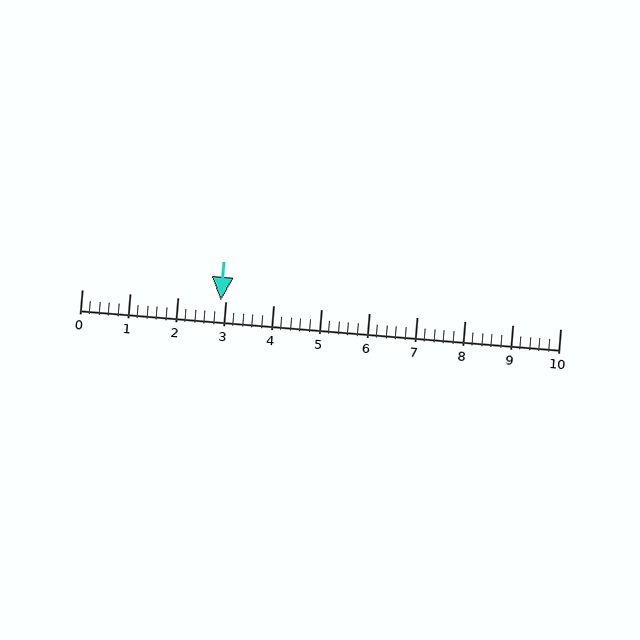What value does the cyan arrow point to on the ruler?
The cyan arrow points to approximately 2.9.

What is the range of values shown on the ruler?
The ruler shows values from 0 to 10.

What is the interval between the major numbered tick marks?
The major tick marks are spaced 1 units apart.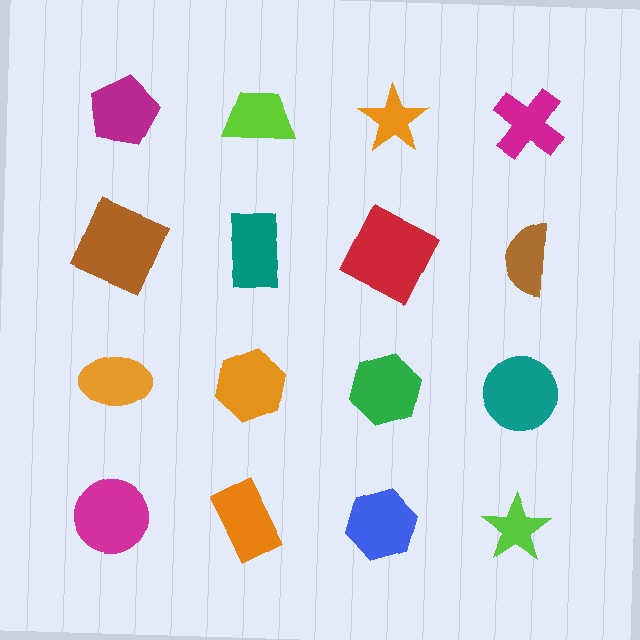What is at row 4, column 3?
A blue hexagon.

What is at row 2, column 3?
A red square.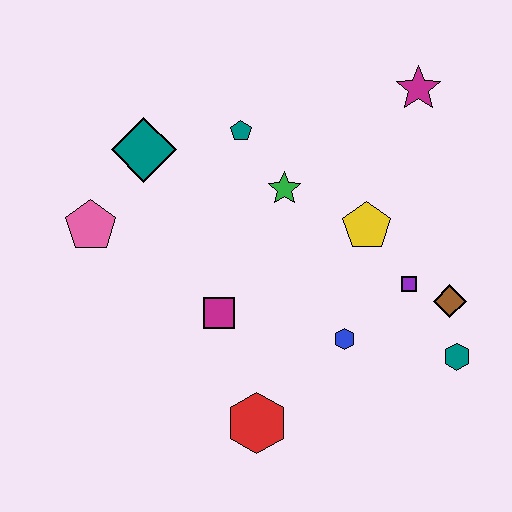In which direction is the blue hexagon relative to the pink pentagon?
The blue hexagon is to the right of the pink pentagon.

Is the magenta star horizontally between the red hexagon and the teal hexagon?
Yes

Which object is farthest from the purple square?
The pink pentagon is farthest from the purple square.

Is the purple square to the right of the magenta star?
No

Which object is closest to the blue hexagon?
The purple square is closest to the blue hexagon.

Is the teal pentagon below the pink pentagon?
No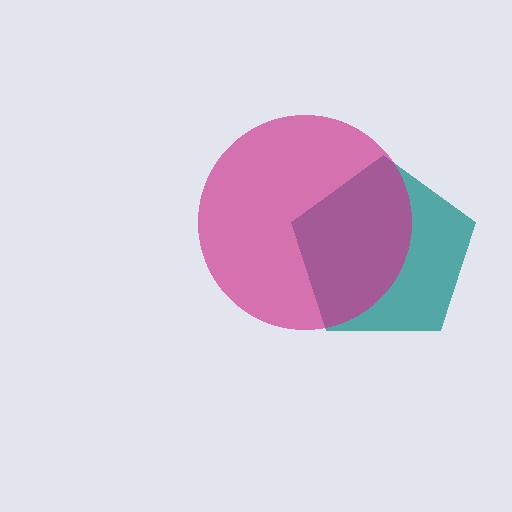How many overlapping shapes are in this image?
There are 2 overlapping shapes in the image.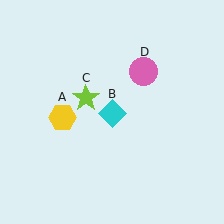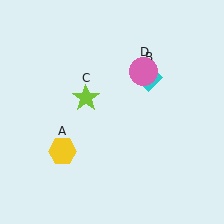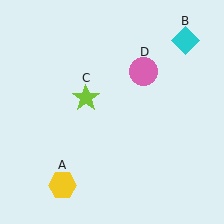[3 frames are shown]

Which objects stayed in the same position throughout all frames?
Lime star (object C) and pink circle (object D) remained stationary.